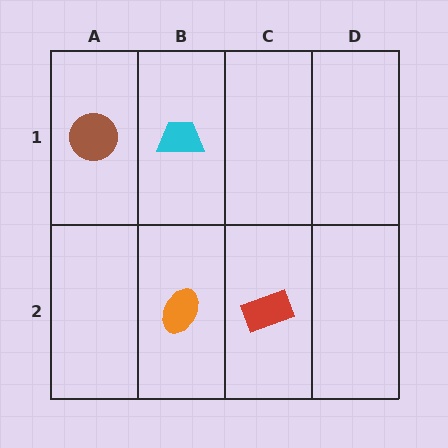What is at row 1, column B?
A cyan trapezoid.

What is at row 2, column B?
An orange ellipse.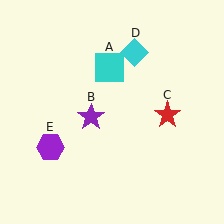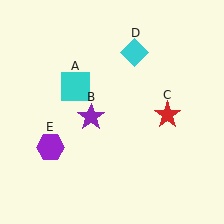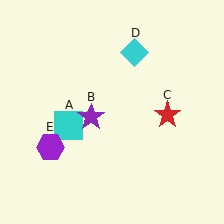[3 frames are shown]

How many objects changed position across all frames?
1 object changed position: cyan square (object A).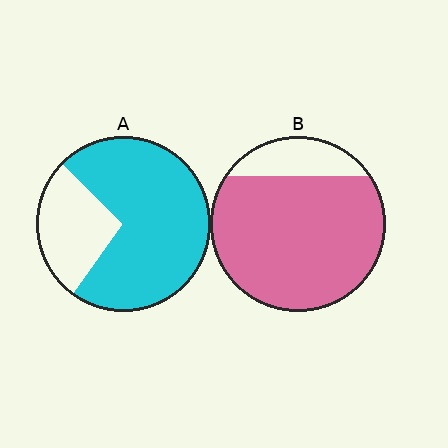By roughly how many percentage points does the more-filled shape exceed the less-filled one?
By roughly 10 percentage points (B over A).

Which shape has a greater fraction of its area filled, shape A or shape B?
Shape B.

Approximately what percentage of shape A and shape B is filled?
A is approximately 75% and B is approximately 85%.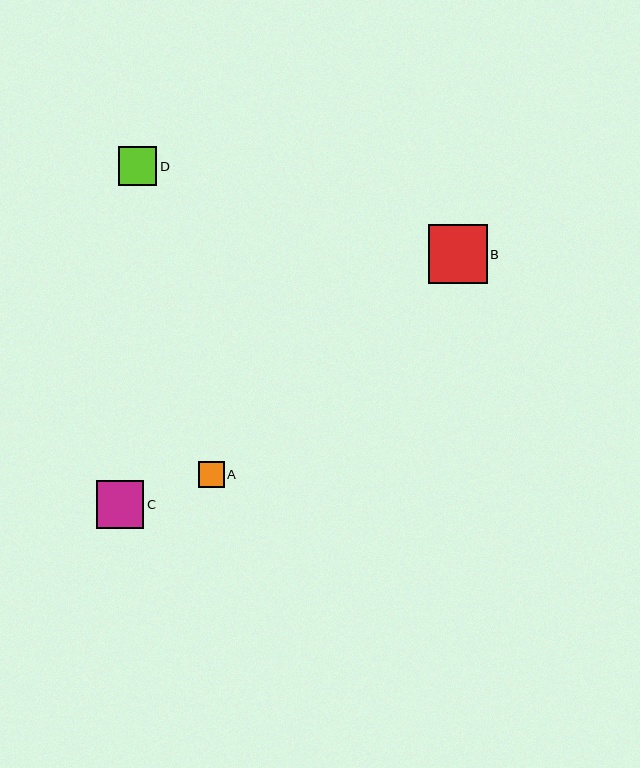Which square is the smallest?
Square A is the smallest with a size of approximately 26 pixels.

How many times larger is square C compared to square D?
Square C is approximately 1.2 times the size of square D.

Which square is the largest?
Square B is the largest with a size of approximately 59 pixels.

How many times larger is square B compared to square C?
Square B is approximately 1.2 times the size of square C.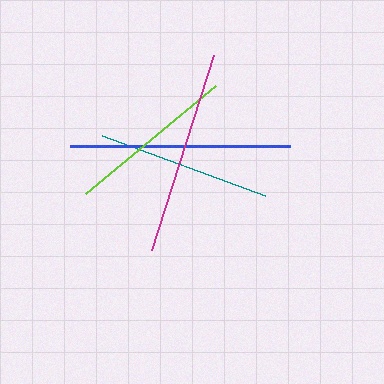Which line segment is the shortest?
The lime line is the shortest at approximately 169 pixels.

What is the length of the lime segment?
The lime segment is approximately 169 pixels long.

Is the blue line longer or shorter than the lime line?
The blue line is longer than the lime line.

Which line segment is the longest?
The blue line is the longest at approximately 220 pixels.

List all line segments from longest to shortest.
From longest to shortest: blue, magenta, teal, lime.